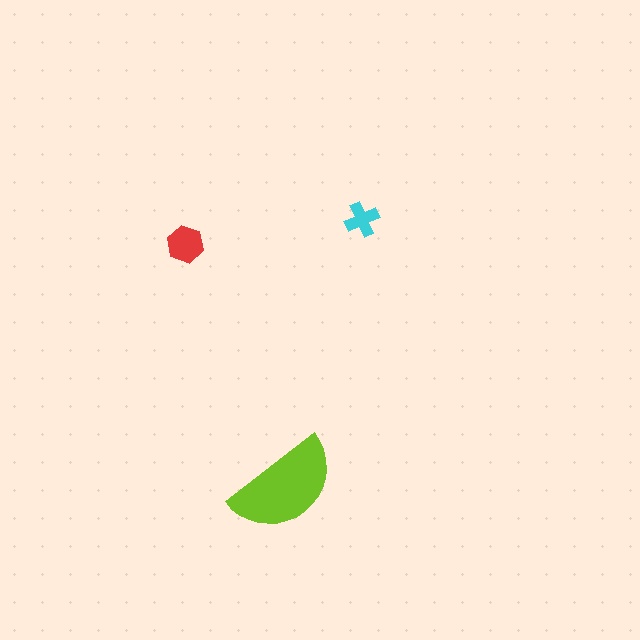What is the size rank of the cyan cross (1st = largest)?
3rd.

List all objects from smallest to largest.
The cyan cross, the red hexagon, the lime semicircle.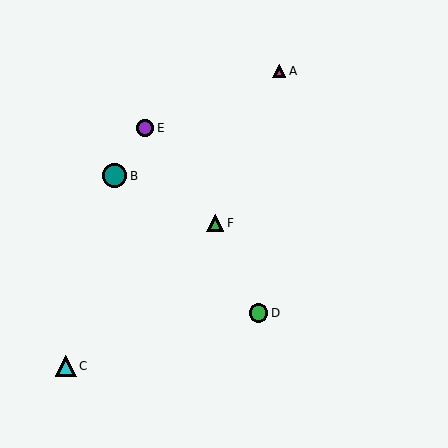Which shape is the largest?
The teal circle (labeled B) is the largest.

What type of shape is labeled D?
Shape D is a green circle.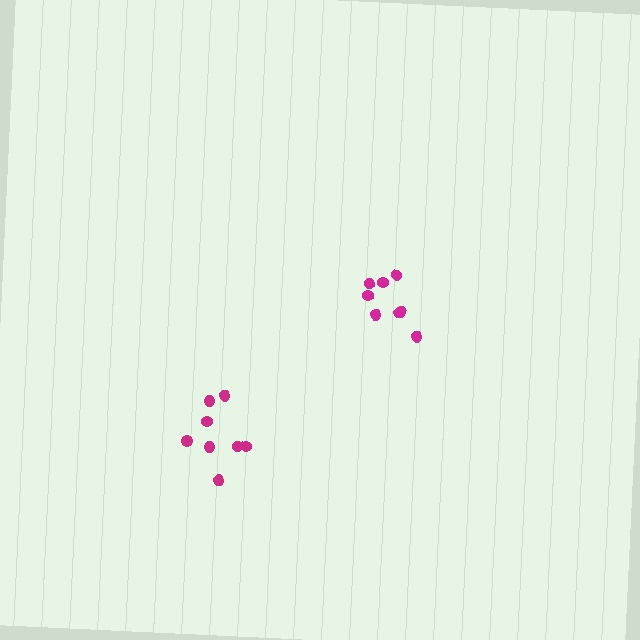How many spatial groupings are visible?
There are 2 spatial groupings.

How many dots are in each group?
Group 1: 8 dots, Group 2: 8 dots (16 total).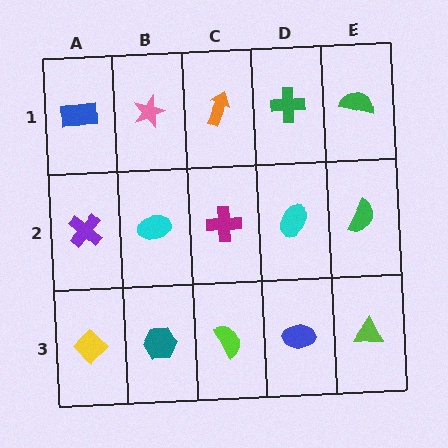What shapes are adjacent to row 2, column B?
A pink star (row 1, column B), a teal hexagon (row 3, column B), a purple cross (row 2, column A), a magenta cross (row 2, column C).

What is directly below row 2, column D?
A blue ellipse.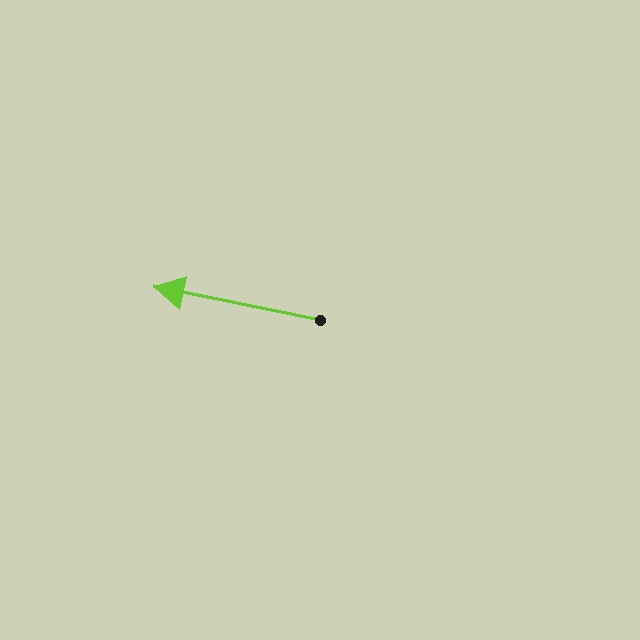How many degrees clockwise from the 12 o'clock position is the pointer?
Approximately 281 degrees.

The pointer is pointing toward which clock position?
Roughly 9 o'clock.